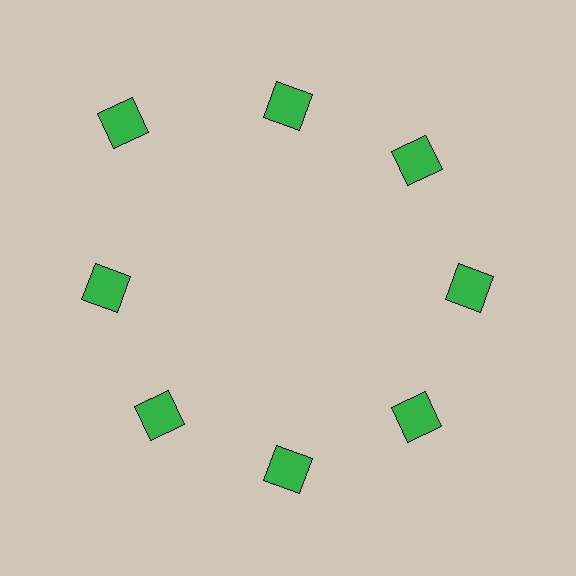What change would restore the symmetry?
The symmetry would be restored by moving it inward, back onto the ring so that all 8 squares sit at equal angles and equal distance from the center.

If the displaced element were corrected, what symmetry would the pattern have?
It would have 8-fold rotational symmetry — the pattern would map onto itself every 45 degrees.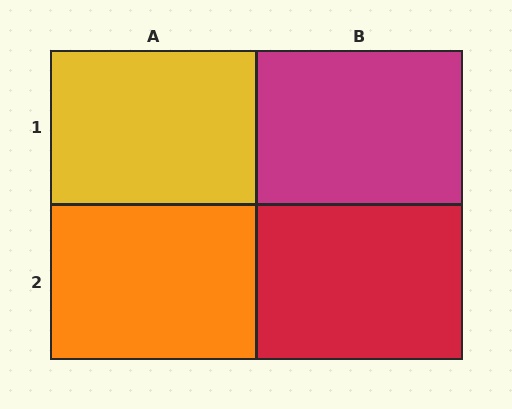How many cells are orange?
1 cell is orange.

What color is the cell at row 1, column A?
Yellow.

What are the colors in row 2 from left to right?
Orange, red.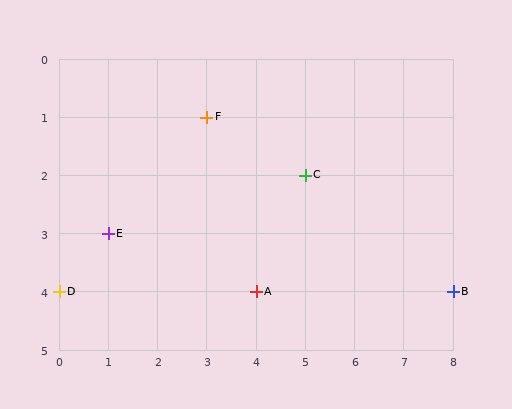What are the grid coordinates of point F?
Point F is at grid coordinates (3, 1).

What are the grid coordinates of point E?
Point E is at grid coordinates (1, 3).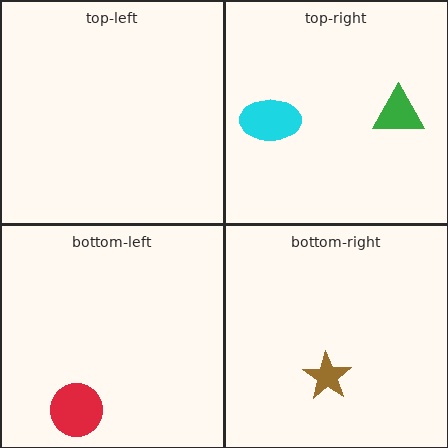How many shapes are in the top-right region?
2.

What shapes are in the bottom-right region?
The brown star.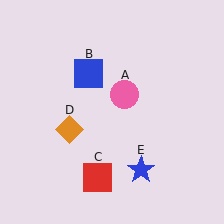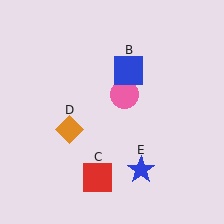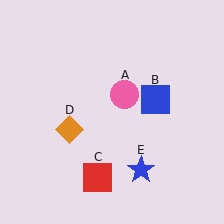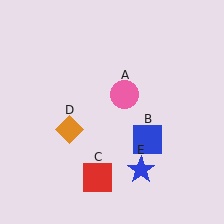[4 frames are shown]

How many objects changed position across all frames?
1 object changed position: blue square (object B).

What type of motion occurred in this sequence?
The blue square (object B) rotated clockwise around the center of the scene.